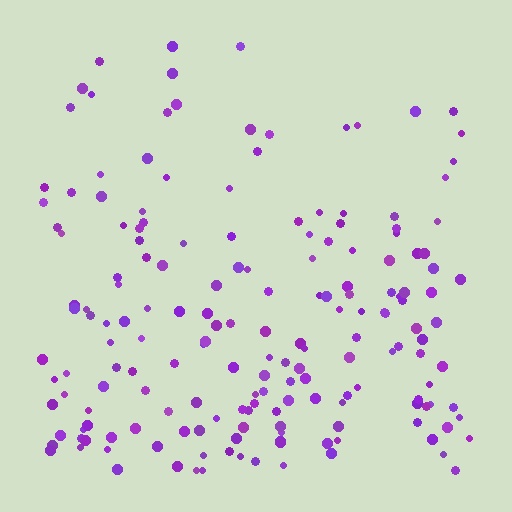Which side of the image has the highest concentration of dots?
The bottom.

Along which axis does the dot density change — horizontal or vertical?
Vertical.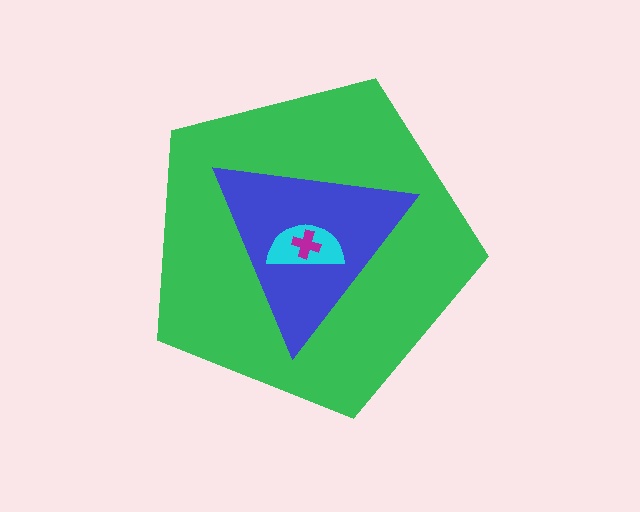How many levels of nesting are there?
4.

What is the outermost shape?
The green pentagon.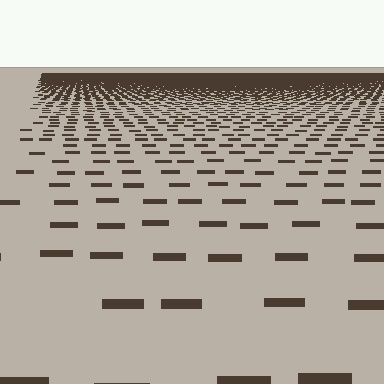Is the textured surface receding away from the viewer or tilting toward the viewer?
The surface is receding away from the viewer. Texture elements get smaller and denser toward the top.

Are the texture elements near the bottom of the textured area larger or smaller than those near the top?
Larger. Near the bottom, elements are closer to the viewer and appear at a bigger on-screen size.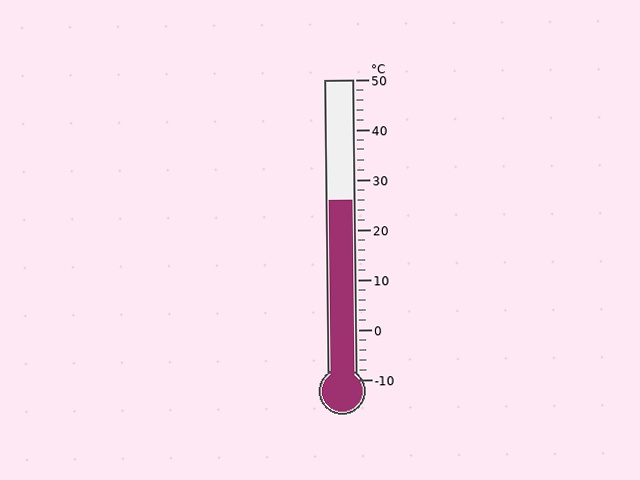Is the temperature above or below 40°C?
The temperature is below 40°C.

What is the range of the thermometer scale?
The thermometer scale ranges from -10°C to 50°C.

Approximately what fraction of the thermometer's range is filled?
The thermometer is filled to approximately 60% of its range.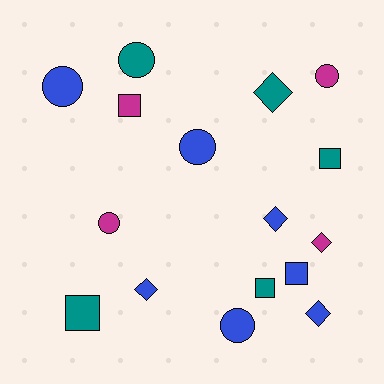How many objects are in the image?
There are 16 objects.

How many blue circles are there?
There are 3 blue circles.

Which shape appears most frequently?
Circle, with 6 objects.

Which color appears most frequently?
Blue, with 7 objects.